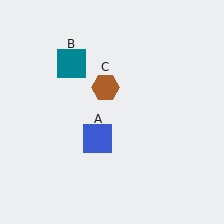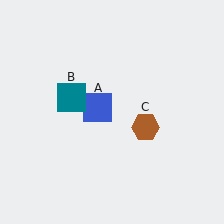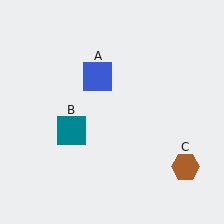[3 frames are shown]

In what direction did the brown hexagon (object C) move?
The brown hexagon (object C) moved down and to the right.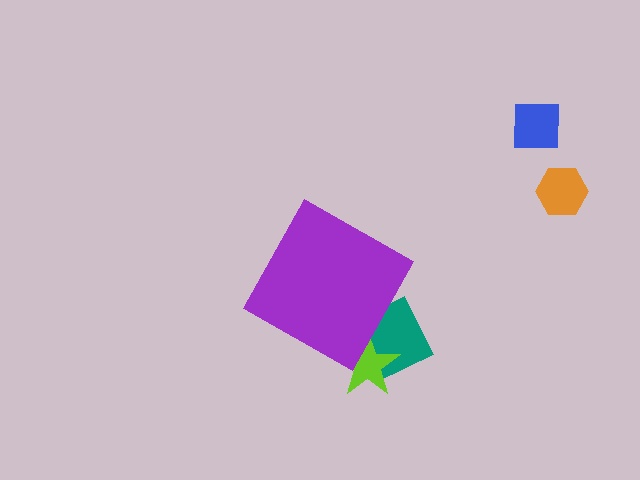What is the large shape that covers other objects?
A purple diamond.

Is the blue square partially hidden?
No, the blue square is fully visible.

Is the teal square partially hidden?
Yes, the teal square is partially hidden behind the purple diamond.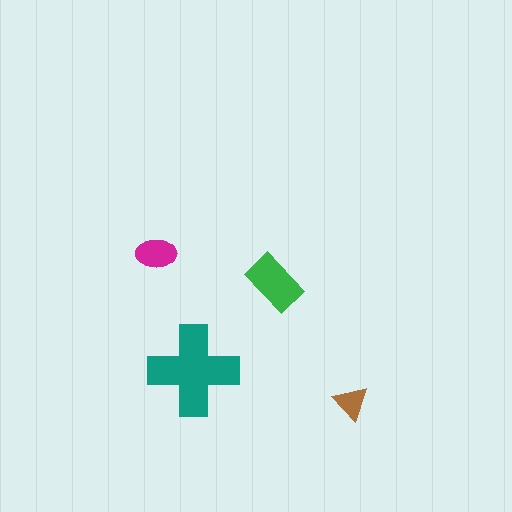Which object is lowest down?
The brown triangle is bottommost.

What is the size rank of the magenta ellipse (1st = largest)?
3rd.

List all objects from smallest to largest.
The brown triangle, the magenta ellipse, the green rectangle, the teal cross.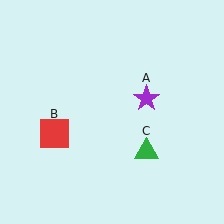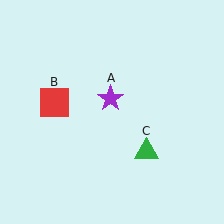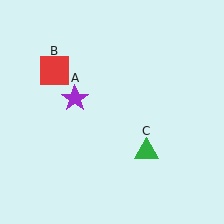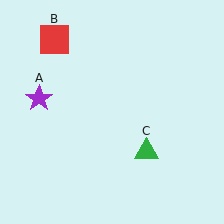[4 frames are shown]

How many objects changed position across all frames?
2 objects changed position: purple star (object A), red square (object B).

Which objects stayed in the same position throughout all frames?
Green triangle (object C) remained stationary.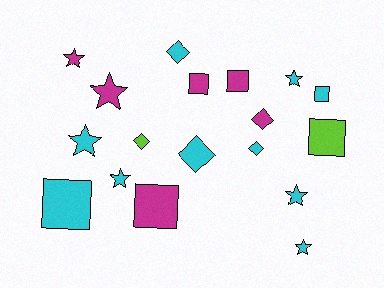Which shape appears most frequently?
Star, with 7 objects.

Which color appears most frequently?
Cyan, with 10 objects.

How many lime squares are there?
There is 1 lime square.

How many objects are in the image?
There are 18 objects.